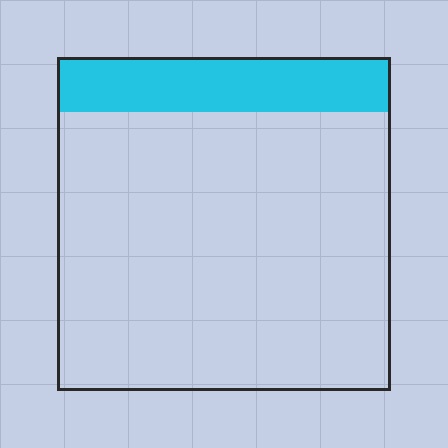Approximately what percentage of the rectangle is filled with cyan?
Approximately 15%.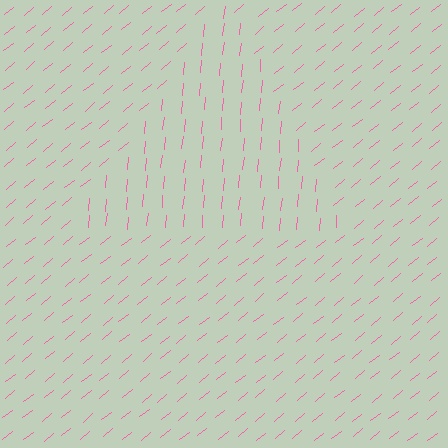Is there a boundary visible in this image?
Yes, there is a texture boundary formed by a change in line orientation.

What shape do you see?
I see a triangle.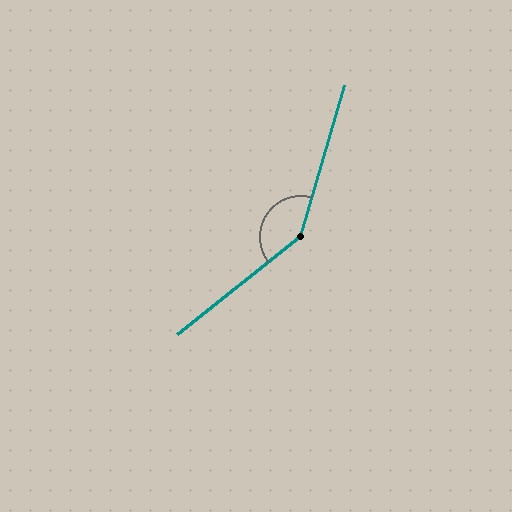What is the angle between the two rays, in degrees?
Approximately 144 degrees.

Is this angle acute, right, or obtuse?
It is obtuse.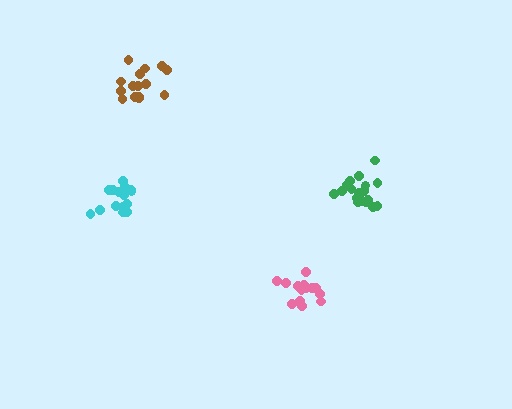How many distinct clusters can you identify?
There are 4 distinct clusters.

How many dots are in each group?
Group 1: 19 dots, Group 2: 14 dots, Group 3: 17 dots, Group 4: 15 dots (65 total).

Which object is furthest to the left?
The cyan cluster is leftmost.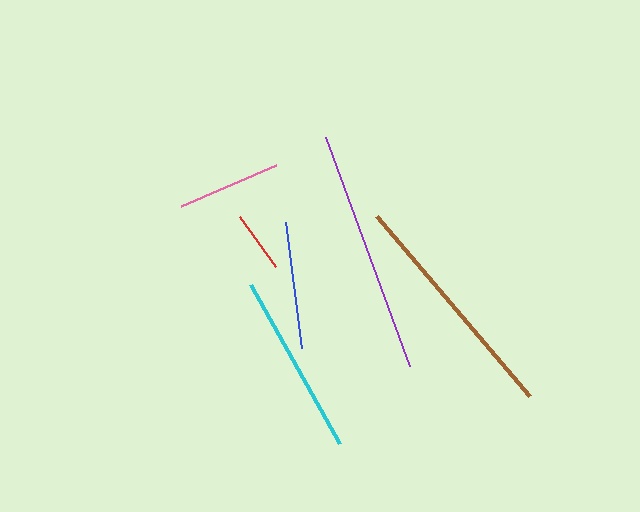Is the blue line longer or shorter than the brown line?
The brown line is longer than the blue line.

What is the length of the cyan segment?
The cyan segment is approximately 183 pixels long.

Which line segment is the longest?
The purple line is the longest at approximately 244 pixels.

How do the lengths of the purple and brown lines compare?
The purple and brown lines are approximately the same length.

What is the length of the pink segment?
The pink segment is approximately 104 pixels long.